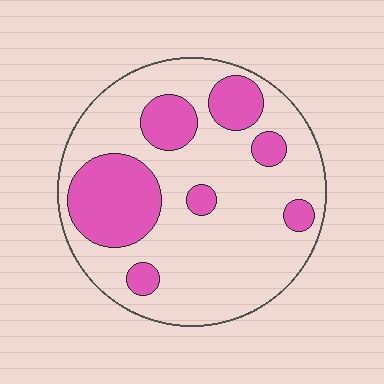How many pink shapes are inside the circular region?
7.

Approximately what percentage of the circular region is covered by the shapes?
Approximately 25%.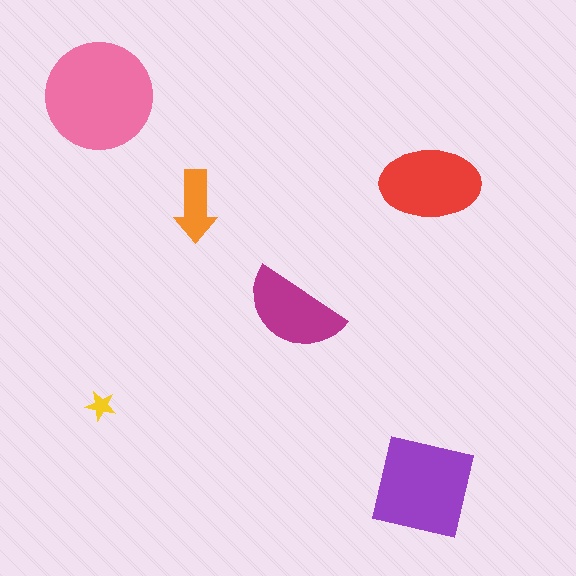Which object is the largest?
The pink circle.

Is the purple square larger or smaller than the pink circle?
Smaller.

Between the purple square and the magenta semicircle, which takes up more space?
The purple square.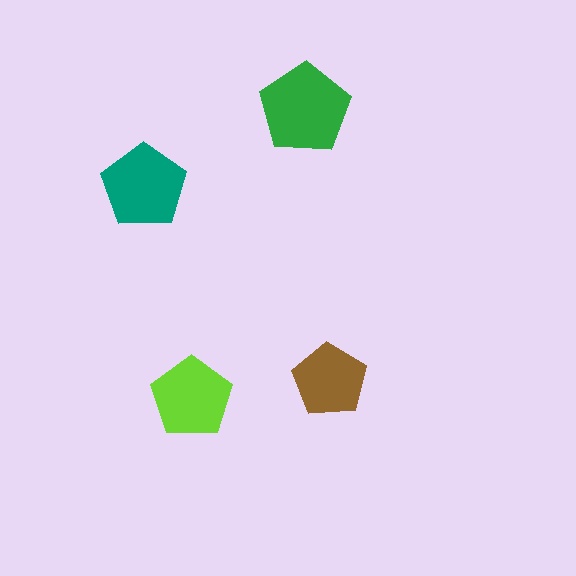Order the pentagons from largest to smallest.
the green one, the teal one, the lime one, the brown one.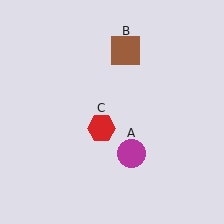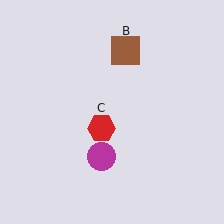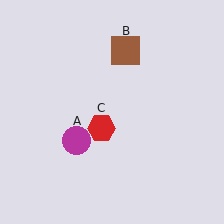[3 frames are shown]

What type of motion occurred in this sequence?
The magenta circle (object A) rotated clockwise around the center of the scene.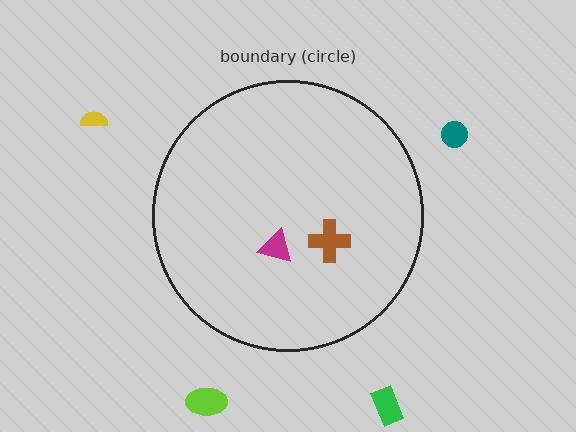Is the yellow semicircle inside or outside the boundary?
Outside.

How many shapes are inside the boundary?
2 inside, 4 outside.